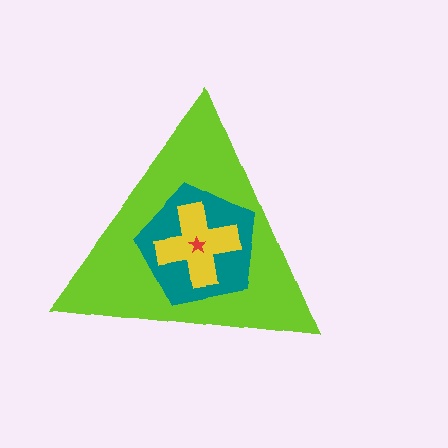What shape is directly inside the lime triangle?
The teal pentagon.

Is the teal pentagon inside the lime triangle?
Yes.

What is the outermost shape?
The lime triangle.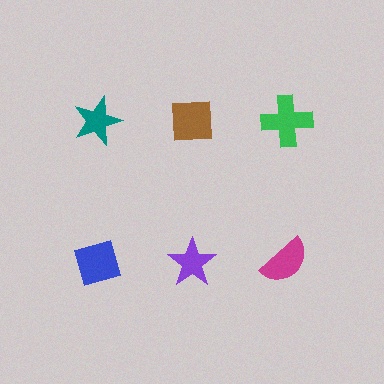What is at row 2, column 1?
A blue diamond.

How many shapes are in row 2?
3 shapes.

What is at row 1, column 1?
A teal star.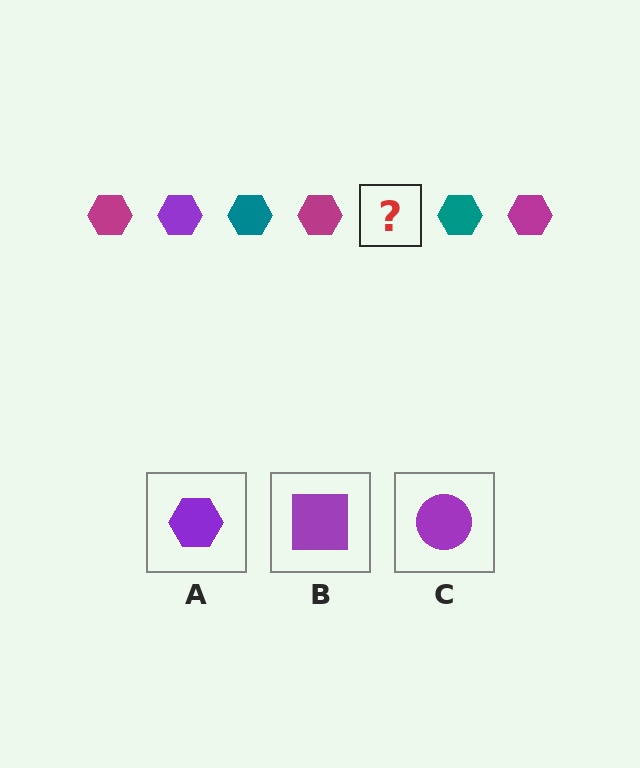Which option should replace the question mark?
Option A.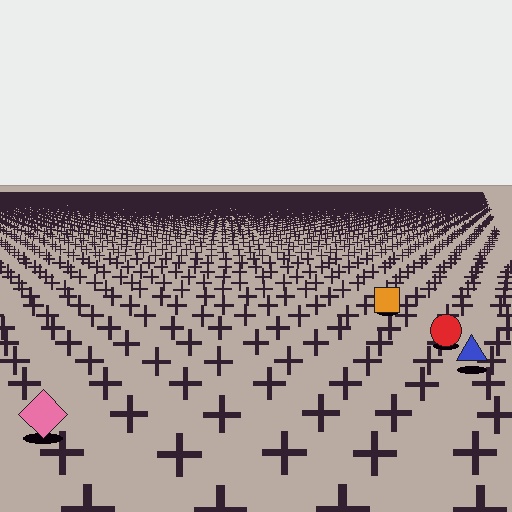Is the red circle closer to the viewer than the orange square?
Yes. The red circle is closer — you can tell from the texture gradient: the ground texture is coarser near it.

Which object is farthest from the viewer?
The orange square is farthest from the viewer. It appears smaller and the ground texture around it is denser.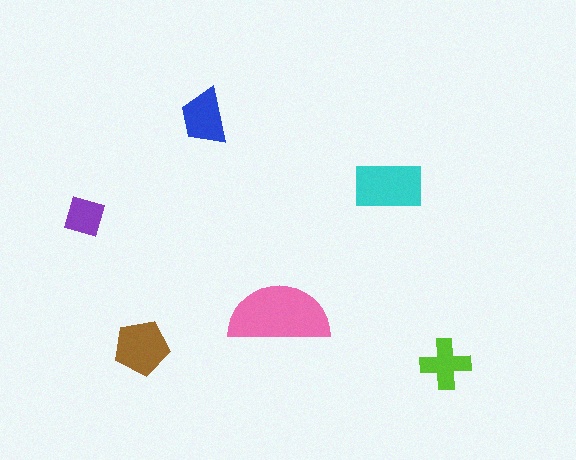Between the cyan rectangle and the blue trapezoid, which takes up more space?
The cyan rectangle.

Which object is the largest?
The pink semicircle.